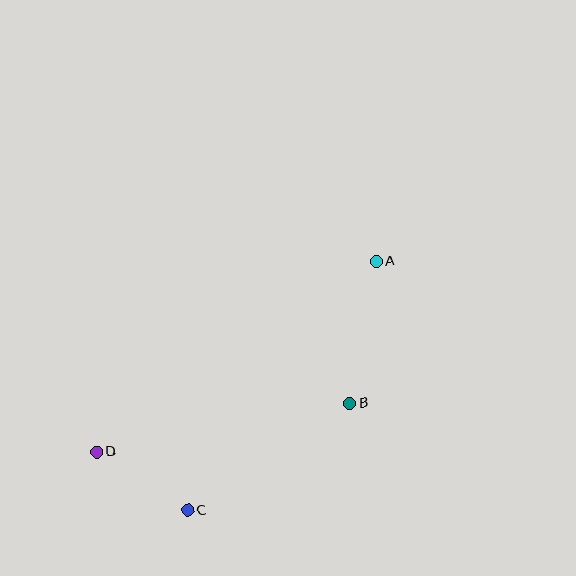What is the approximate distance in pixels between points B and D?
The distance between B and D is approximately 258 pixels.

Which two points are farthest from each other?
Points A and D are farthest from each other.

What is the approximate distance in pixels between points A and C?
The distance between A and C is approximately 312 pixels.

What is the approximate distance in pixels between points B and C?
The distance between B and C is approximately 194 pixels.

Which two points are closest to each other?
Points C and D are closest to each other.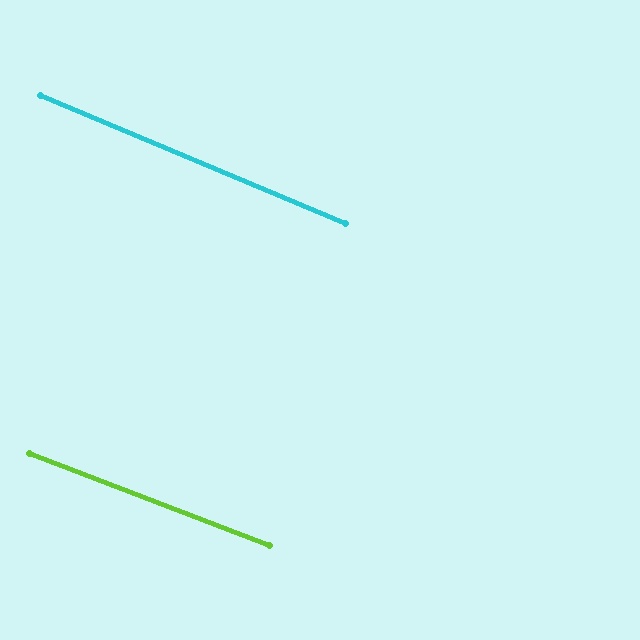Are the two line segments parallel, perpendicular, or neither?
Parallel — their directions differ by only 1.7°.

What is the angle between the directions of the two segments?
Approximately 2 degrees.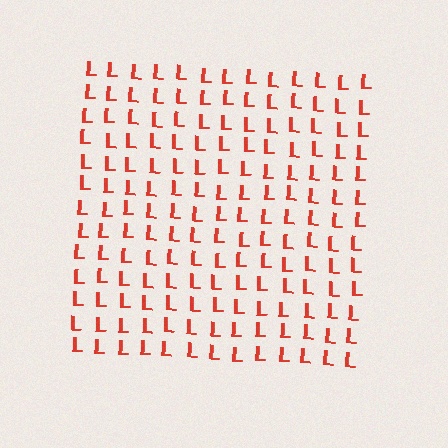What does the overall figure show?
The overall figure shows a square.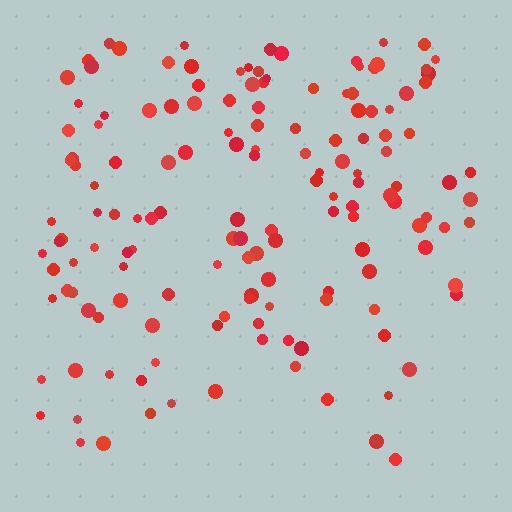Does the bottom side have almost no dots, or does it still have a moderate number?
Still a moderate number, just noticeably fewer than the top.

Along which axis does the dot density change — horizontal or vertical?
Vertical.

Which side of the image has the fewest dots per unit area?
The bottom.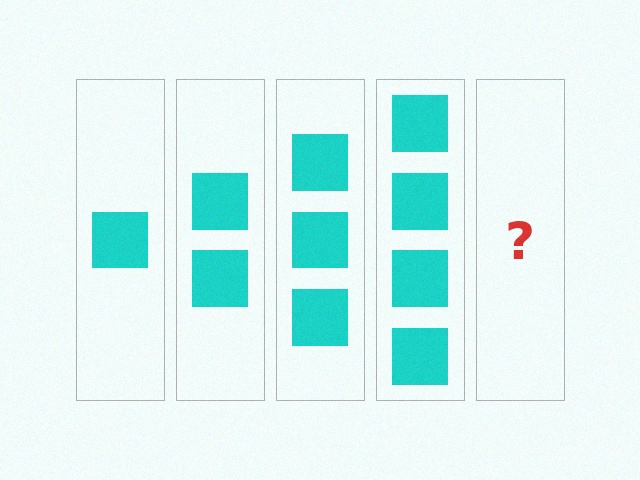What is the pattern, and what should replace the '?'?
The pattern is that each step adds one more square. The '?' should be 5 squares.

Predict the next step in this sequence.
The next step is 5 squares.